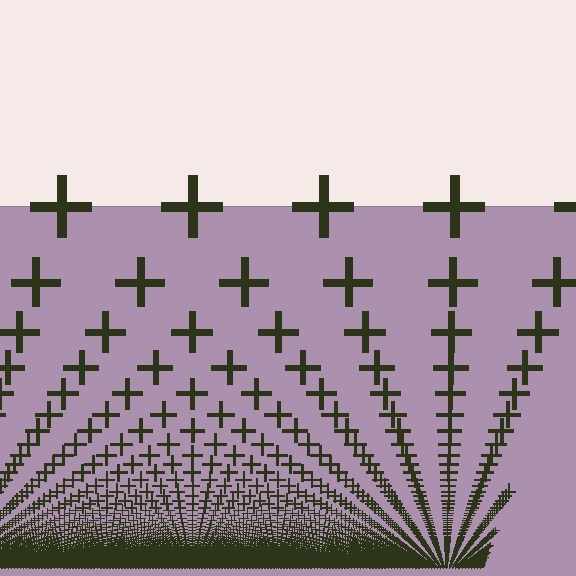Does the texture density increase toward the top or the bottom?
Density increases toward the bottom.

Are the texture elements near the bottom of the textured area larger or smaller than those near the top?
Smaller. The gradient is inverted — elements near the bottom are smaller and denser.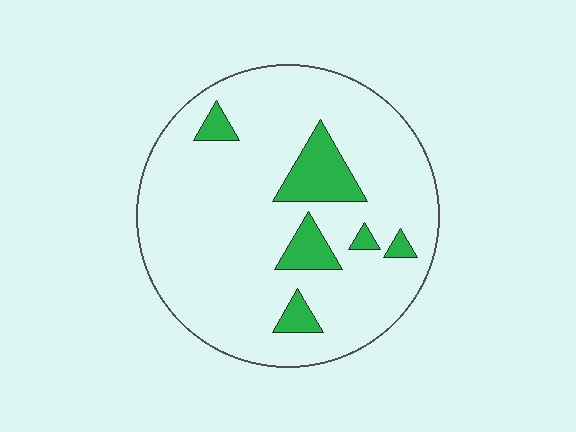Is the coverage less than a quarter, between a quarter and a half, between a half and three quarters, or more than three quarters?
Less than a quarter.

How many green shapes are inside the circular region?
6.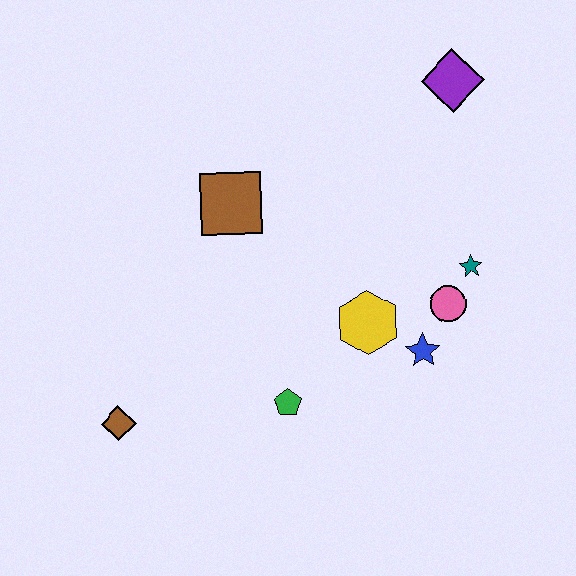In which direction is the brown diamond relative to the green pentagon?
The brown diamond is to the left of the green pentagon.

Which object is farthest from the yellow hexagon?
The brown diamond is farthest from the yellow hexagon.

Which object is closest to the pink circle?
The teal star is closest to the pink circle.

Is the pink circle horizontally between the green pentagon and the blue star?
No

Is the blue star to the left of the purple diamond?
Yes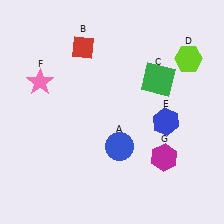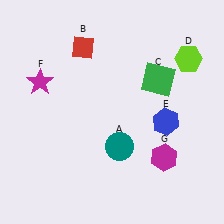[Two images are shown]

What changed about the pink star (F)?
In Image 1, F is pink. In Image 2, it changed to magenta.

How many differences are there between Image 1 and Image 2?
There are 2 differences between the two images.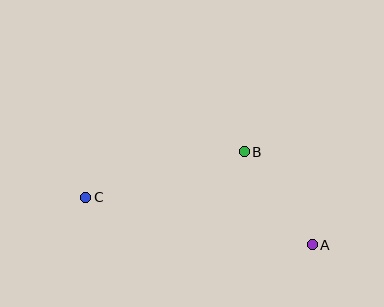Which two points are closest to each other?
Points A and B are closest to each other.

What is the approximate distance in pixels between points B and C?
The distance between B and C is approximately 165 pixels.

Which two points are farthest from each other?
Points A and C are farthest from each other.